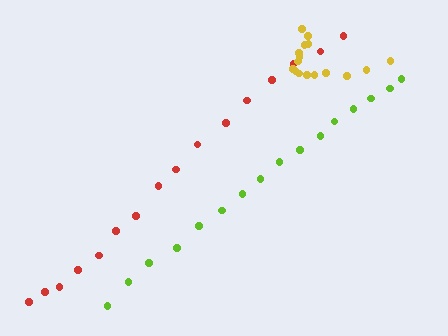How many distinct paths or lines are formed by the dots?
There are 3 distinct paths.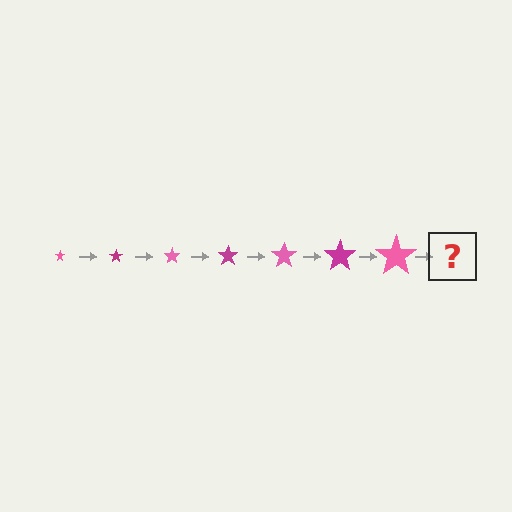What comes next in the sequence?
The next element should be a magenta star, larger than the previous one.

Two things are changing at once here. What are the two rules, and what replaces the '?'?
The two rules are that the star grows larger each step and the color cycles through pink and magenta. The '?' should be a magenta star, larger than the previous one.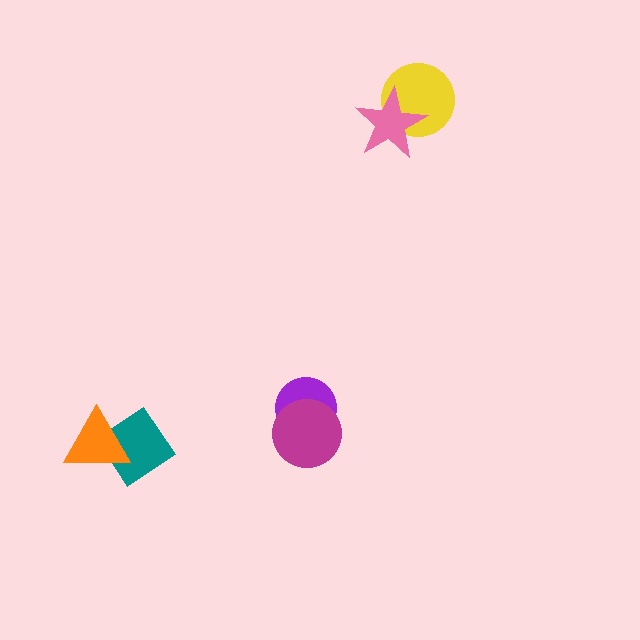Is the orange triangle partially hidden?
No, no other shape covers it.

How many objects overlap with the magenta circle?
1 object overlaps with the magenta circle.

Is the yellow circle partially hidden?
Yes, it is partially covered by another shape.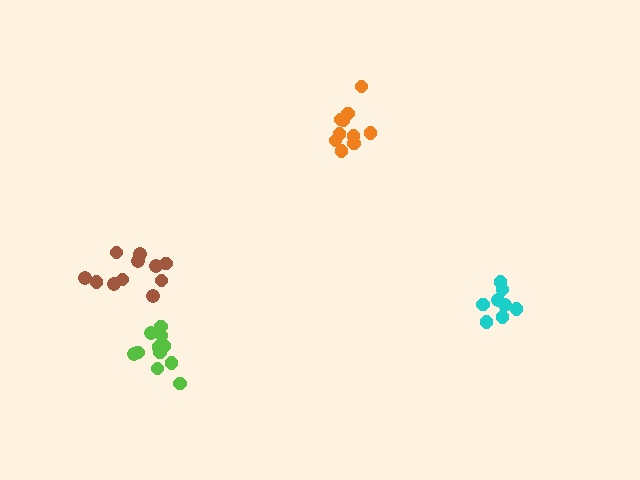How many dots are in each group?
Group 1: 11 dots, Group 2: 10 dots, Group 3: 8 dots, Group 4: 12 dots (41 total).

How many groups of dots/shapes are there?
There are 4 groups.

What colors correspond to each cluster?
The clusters are colored: brown, orange, cyan, lime.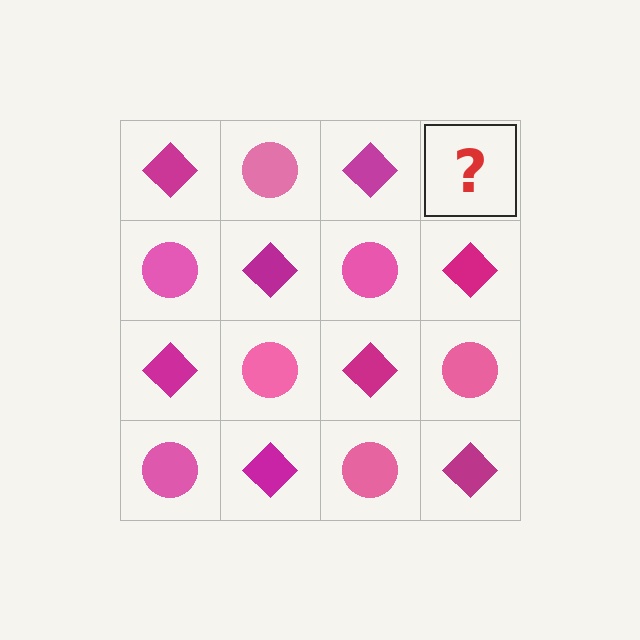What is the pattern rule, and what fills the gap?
The rule is that it alternates magenta diamond and pink circle in a checkerboard pattern. The gap should be filled with a pink circle.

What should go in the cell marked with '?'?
The missing cell should contain a pink circle.